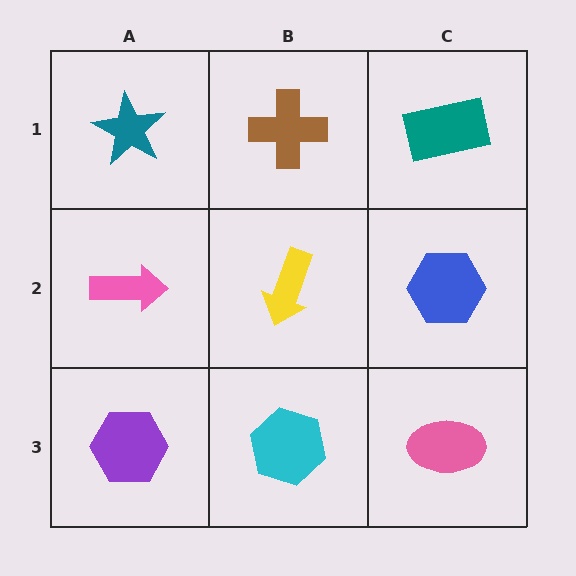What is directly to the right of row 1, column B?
A teal rectangle.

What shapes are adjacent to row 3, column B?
A yellow arrow (row 2, column B), a purple hexagon (row 3, column A), a pink ellipse (row 3, column C).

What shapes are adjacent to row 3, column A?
A pink arrow (row 2, column A), a cyan hexagon (row 3, column B).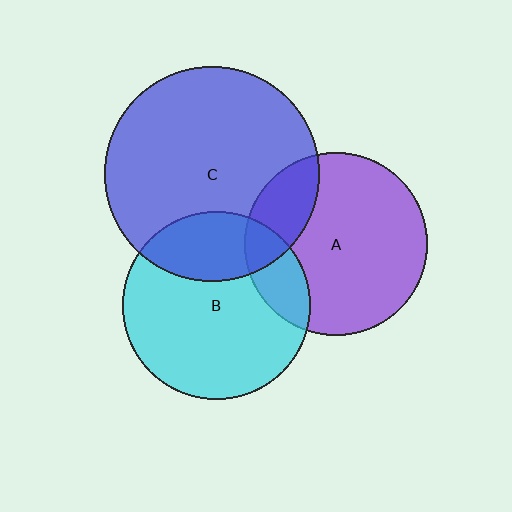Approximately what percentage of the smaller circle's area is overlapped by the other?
Approximately 25%.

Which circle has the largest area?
Circle C (blue).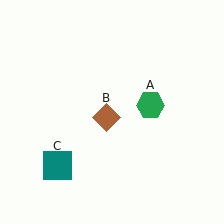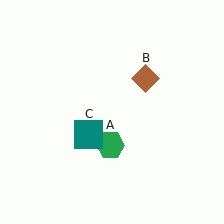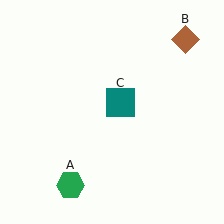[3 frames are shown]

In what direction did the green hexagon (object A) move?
The green hexagon (object A) moved down and to the left.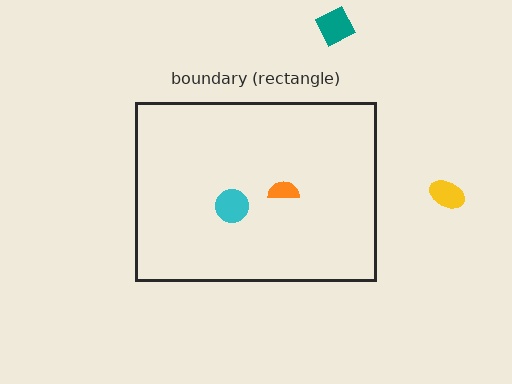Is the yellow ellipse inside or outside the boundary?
Outside.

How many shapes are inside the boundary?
2 inside, 2 outside.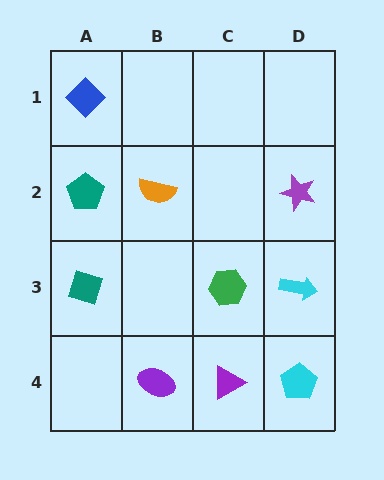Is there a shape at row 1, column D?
No, that cell is empty.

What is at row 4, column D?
A cyan pentagon.